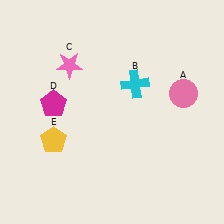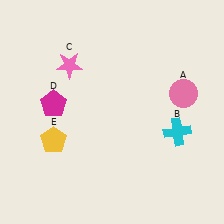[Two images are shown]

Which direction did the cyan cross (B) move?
The cyan cross (B) moved down.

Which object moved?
The cyan cross (B) moved down.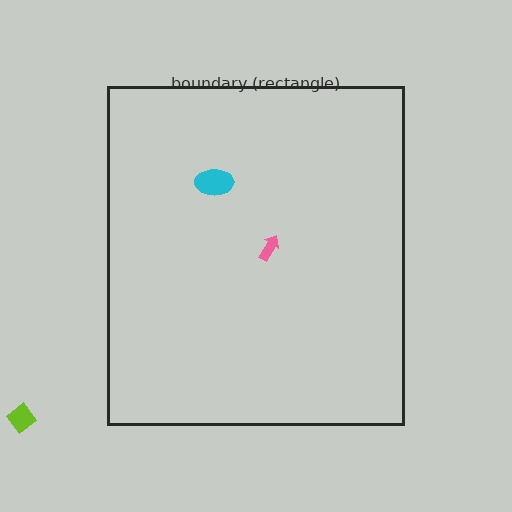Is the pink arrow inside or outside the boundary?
Inside.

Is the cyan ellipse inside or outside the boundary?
Inside.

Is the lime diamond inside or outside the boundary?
Outside.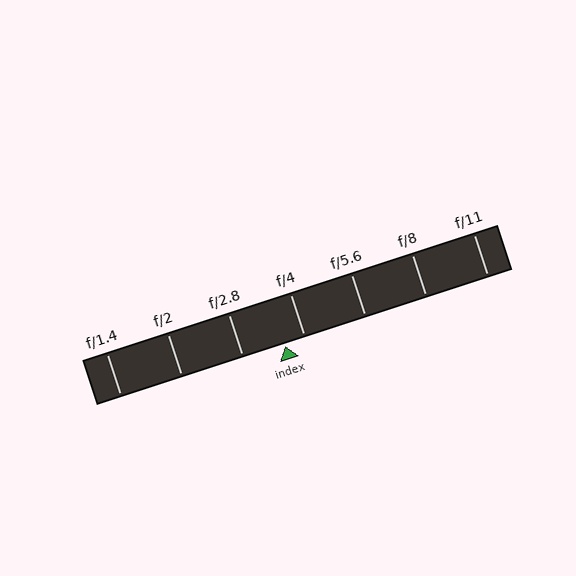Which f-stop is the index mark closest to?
The index mark is closest to f/4.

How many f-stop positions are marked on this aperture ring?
There are 7 f-stop positions marked.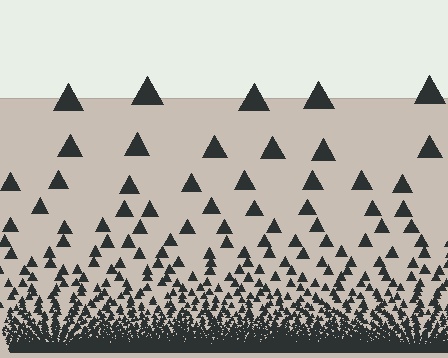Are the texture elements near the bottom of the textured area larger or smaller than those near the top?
Smaller. The gradient is inverted — elements near the bottom are smaller and denser.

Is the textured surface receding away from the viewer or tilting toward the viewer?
The surface appears to tilt toward the viewer. Texture elements get larger and sparser toward the top.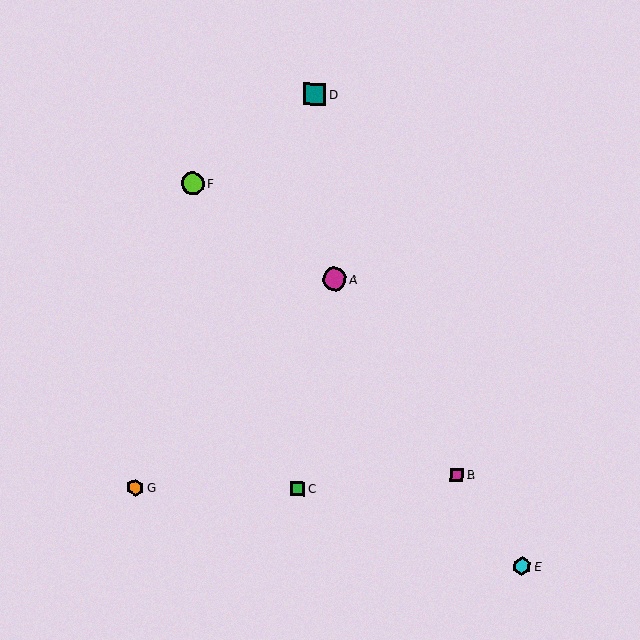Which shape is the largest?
The magenta circle (labeled A) is the largest.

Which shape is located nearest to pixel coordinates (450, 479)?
The magenta square (labeled B) at (457, 475) is nearest to that location.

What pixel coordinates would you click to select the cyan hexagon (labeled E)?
Click at (522, 566) to select the cyan hexagon E.